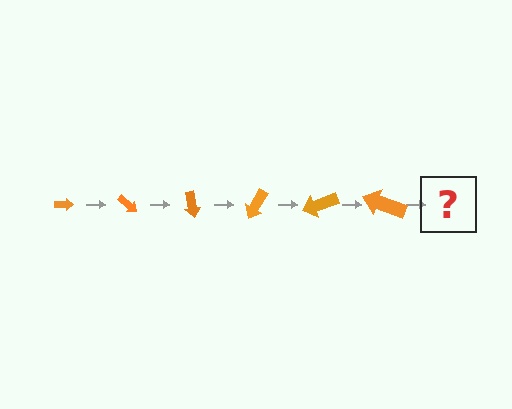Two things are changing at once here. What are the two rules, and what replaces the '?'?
The two rules are that the arrow grows larger each step and it rotates 40 degrees each step. The '?' should be an arrow, larger than the previous one and rotated 240 degrees from the start.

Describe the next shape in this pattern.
It should be an arrow, larger than the previous one and rotated 240 degrees from the start.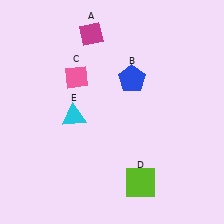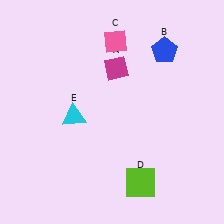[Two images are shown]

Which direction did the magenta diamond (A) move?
The magenta diamond (A) moved down.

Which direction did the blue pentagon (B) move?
The blue pentagon (B) moved right.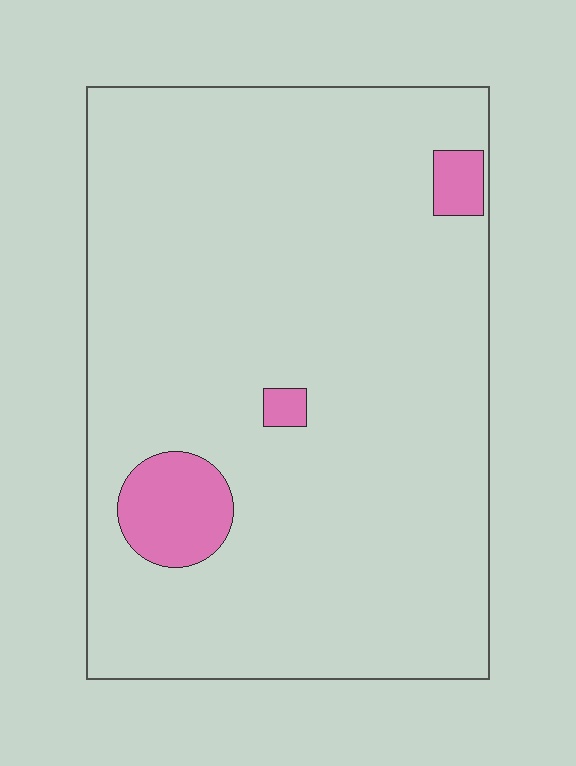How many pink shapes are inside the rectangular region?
3.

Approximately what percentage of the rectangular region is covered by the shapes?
Approximately 5%.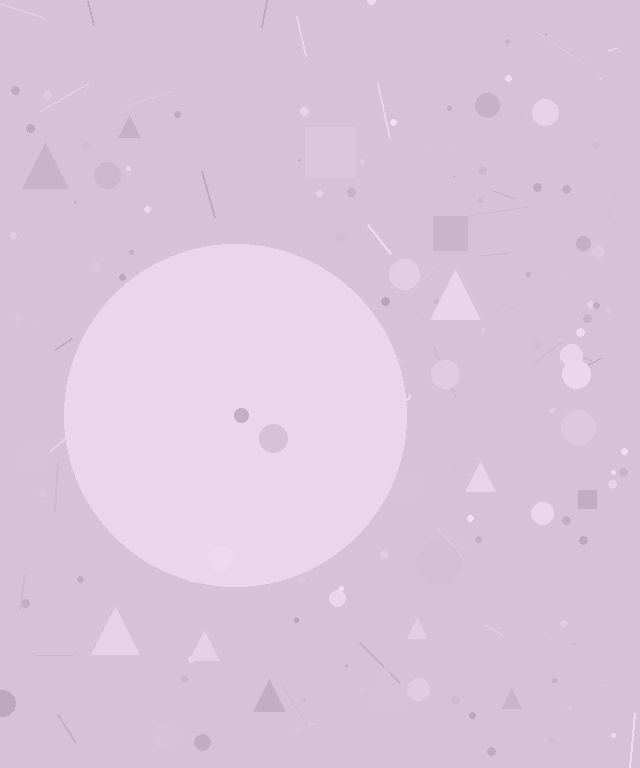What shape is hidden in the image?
A circle is hidden in the image.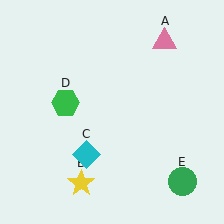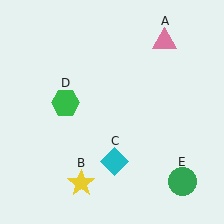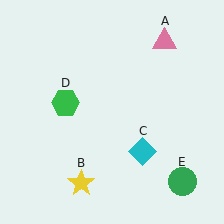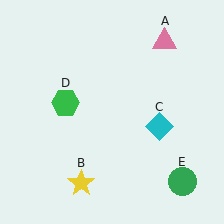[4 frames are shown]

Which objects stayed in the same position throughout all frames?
Pink triangle (object A) and yellow star (object B) and green hexagon (object D) and green circle (object E) remained stationary.